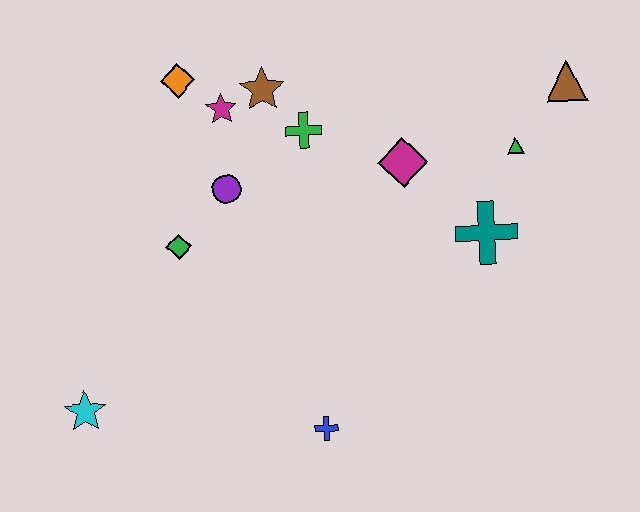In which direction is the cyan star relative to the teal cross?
The cyan star is to the left of the teal cross.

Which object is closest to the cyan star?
The green diamond is closest to the cyan star.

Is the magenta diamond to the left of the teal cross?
Yes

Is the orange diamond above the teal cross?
Yes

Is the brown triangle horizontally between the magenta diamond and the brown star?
No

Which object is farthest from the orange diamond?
The brown triangle is farthest from the orange diamond.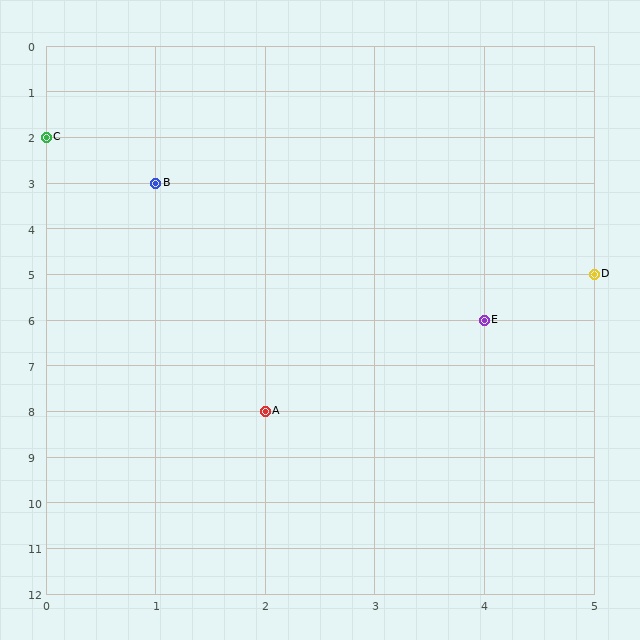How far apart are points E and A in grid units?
Points E and A are 2 columns and 2 rows apart (about 2.8 grid units diagonally).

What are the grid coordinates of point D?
Point D is at grid coordinates (5, 5).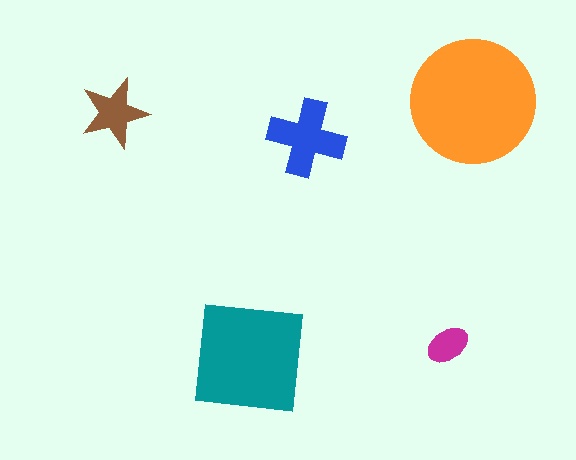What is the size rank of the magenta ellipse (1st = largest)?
5th.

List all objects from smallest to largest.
The magenta ellipse, the brown star, the blue cross, the teal square, the orange circle.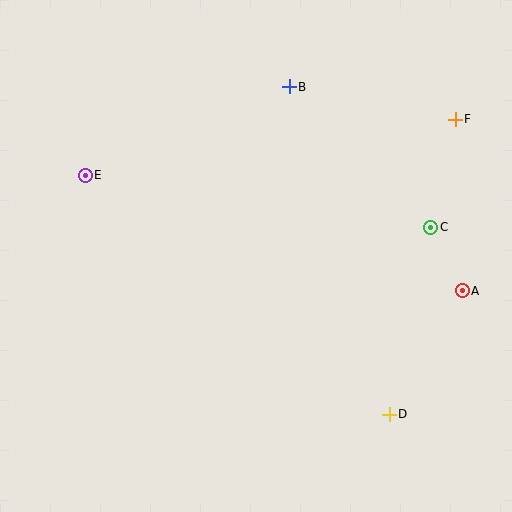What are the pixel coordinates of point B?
Point B is at (289, 87).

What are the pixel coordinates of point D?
Point D is at (389, 414).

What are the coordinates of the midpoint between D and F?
The midpoint between D and F is at (422, 267).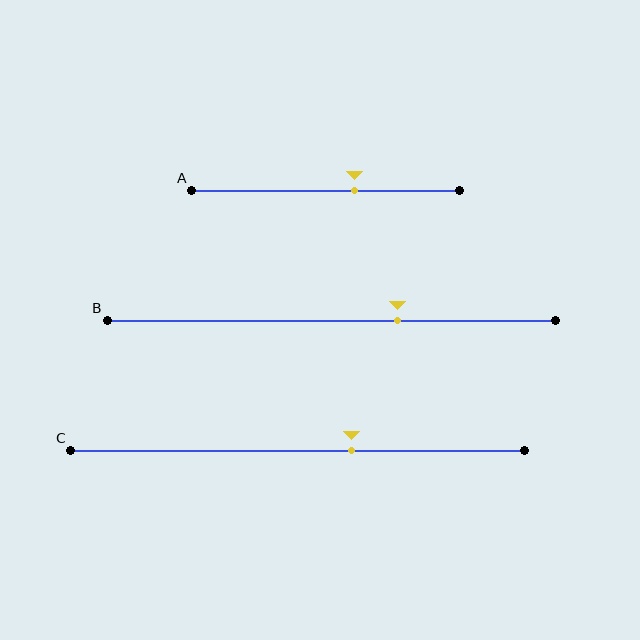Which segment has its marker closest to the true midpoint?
Segment A has its marker closest to the true midpoint.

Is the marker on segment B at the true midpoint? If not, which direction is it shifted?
No, the marker on segment B is shifted to the right by about 15% of the segment length.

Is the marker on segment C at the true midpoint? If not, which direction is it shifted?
No, the marker on segment C is shifted to the right by about 12% of the segment length.